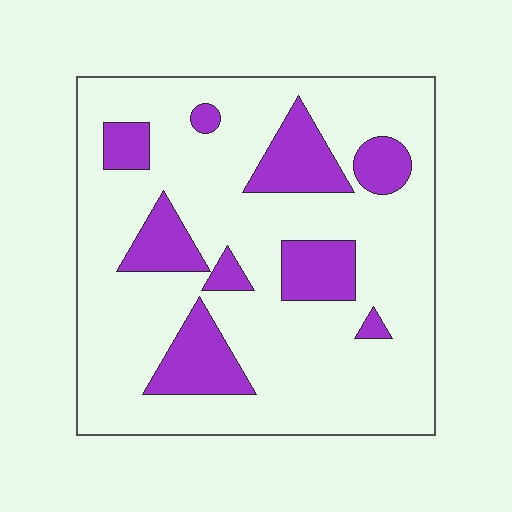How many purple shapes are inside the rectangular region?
9.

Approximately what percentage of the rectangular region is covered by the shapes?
Approximately 20%.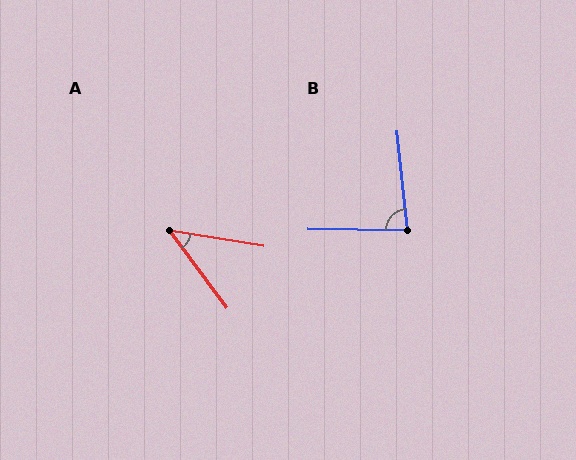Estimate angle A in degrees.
Approximately 44 degrees.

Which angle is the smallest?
A, at approximately 44 degrees.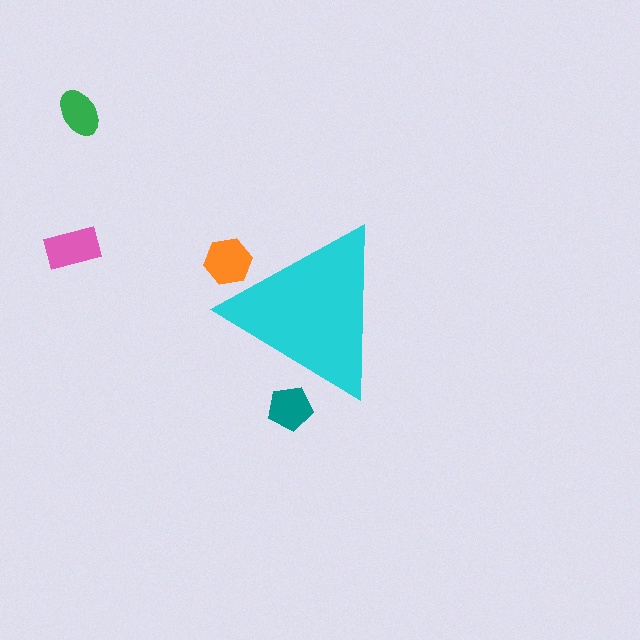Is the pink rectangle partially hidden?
No, the pink rectangle is fully visible.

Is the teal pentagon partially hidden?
Yes, the teal pentagon is partially hidden behind the cyan triangle.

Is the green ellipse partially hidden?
No, the green ellipse is fully visible.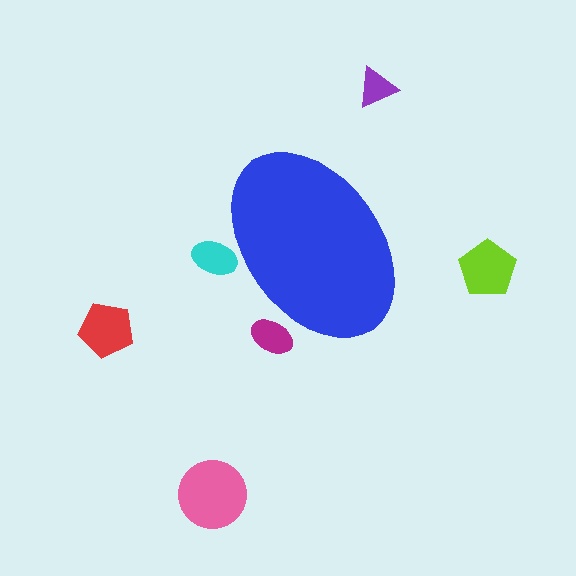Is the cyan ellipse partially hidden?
Yes, the cyan ellipse is partially hidden behind the blue ellipse.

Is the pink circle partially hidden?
No, the pink circle is fully visible.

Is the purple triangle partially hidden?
No, the purple triangle is fully visible.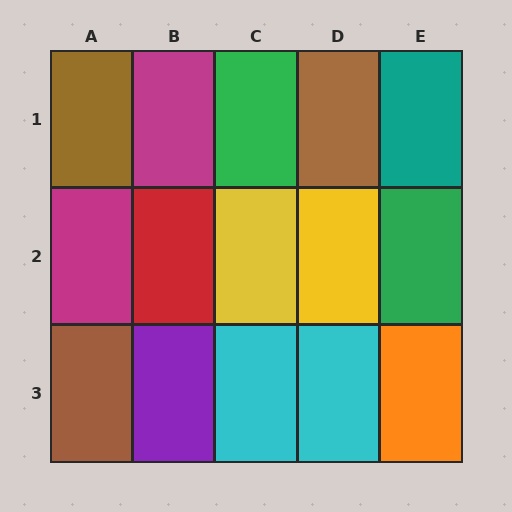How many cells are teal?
1 cell is teal.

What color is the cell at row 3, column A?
Brown.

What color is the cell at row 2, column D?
Yellow.